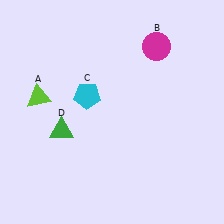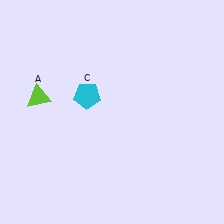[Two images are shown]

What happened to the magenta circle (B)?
The magenta circle (B) was removed in Image 2. It was in the top-right area of Image 1.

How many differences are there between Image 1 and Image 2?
There are 2 differences between the two images.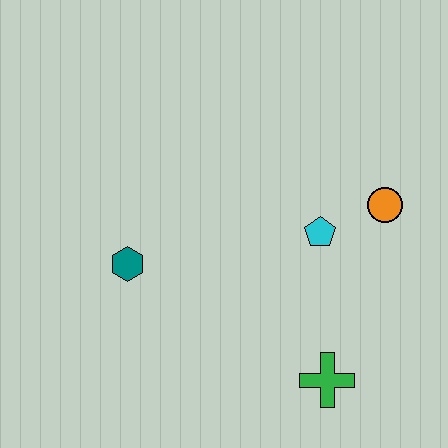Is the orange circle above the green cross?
Yes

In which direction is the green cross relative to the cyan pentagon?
The green cross is below the cyan pentagon.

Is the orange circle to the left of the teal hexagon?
No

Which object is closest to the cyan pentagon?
The orange circle is closest to the cyan pentagon.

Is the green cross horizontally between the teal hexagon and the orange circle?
Yes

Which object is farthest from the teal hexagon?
The orange circle is farthest from the teal hexagon.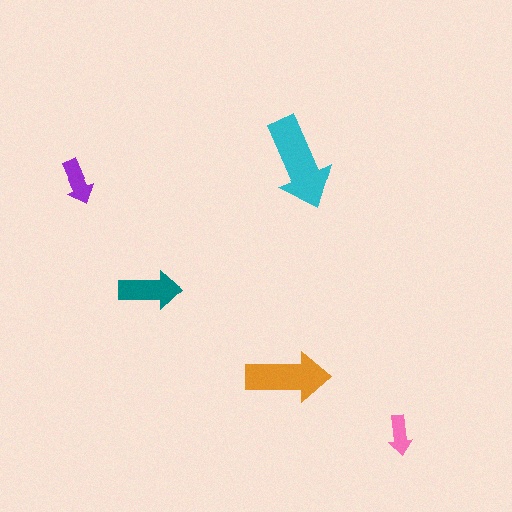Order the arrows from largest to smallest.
the cyan one, the orange one, the teal one, the purple one, the pink one.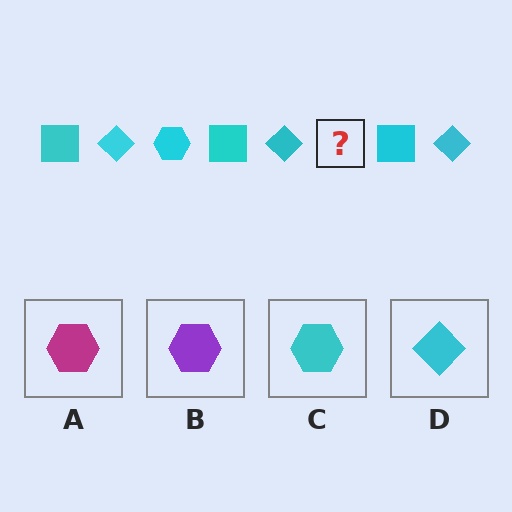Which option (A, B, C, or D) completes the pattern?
C.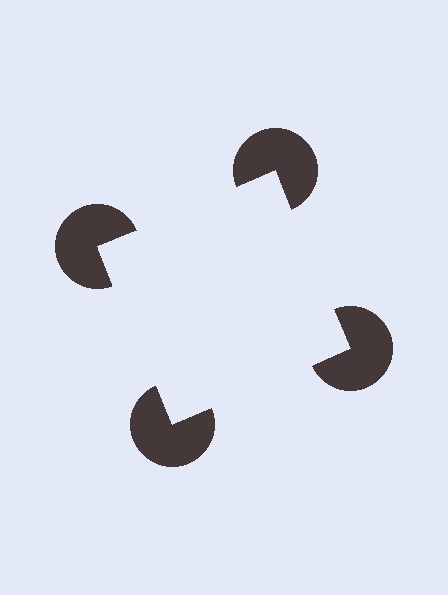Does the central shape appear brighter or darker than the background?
It typically appears slightly brighter than the background, even though no actual brightness change is drawn.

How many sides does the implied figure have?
4 sides.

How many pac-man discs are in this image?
There are 4 — one at each vertex of the illusory square.